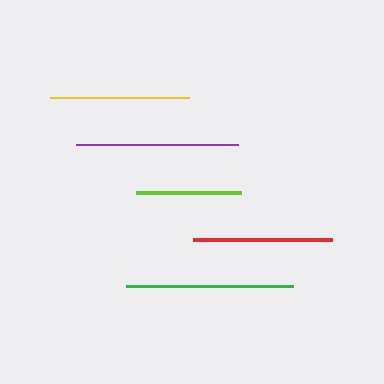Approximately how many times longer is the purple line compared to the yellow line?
The purple line is approximately 1.2 times the length of the yellow line.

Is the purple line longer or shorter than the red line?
The purple line is longer than the red line.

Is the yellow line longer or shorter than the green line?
The green line is longer than the yellow line.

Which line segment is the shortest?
The lime line is the shortest at approximately 105 pixels.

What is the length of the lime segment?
The lime segment is approximately 105 pixels long.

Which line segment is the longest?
The green line is the longest at approximately 167 pixels.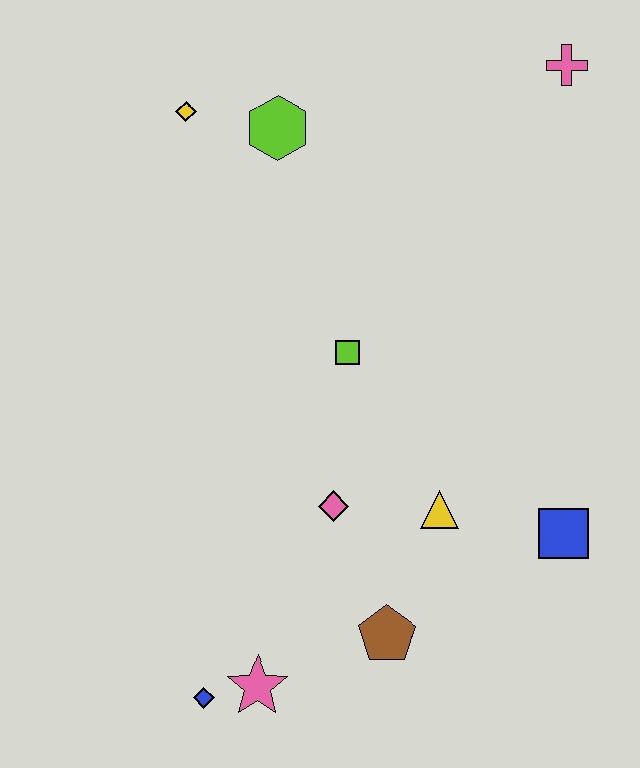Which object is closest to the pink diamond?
The yellow triangle is closest to the pink diamond.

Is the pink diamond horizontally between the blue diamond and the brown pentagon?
Yes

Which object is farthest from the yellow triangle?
The yellow diamond is farthest from the yellow triangle.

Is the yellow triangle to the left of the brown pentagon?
No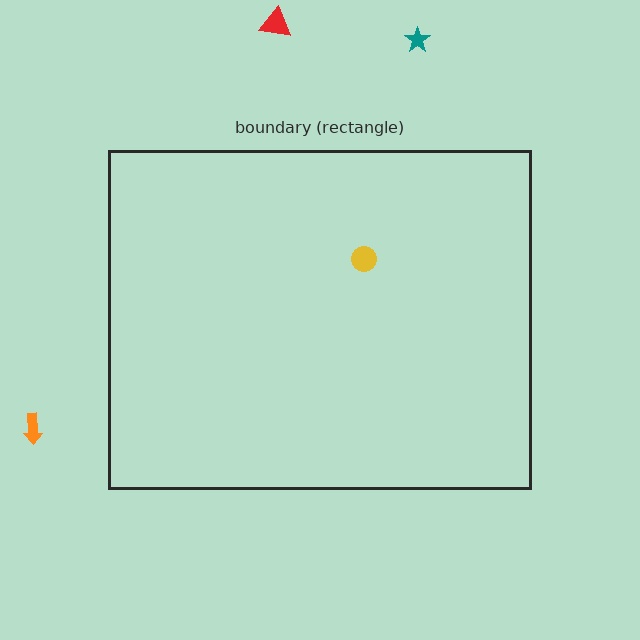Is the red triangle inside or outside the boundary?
Outside.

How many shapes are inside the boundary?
1 inside, 3 outside.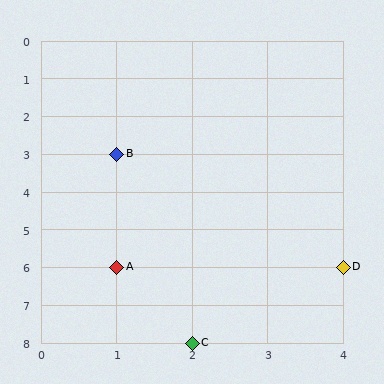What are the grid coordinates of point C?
Point C is at grid coordinates (2, 8).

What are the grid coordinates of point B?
Point B is at grid coordinates (1, 3).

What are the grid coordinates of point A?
Point A is at grid coordinates (1, 6).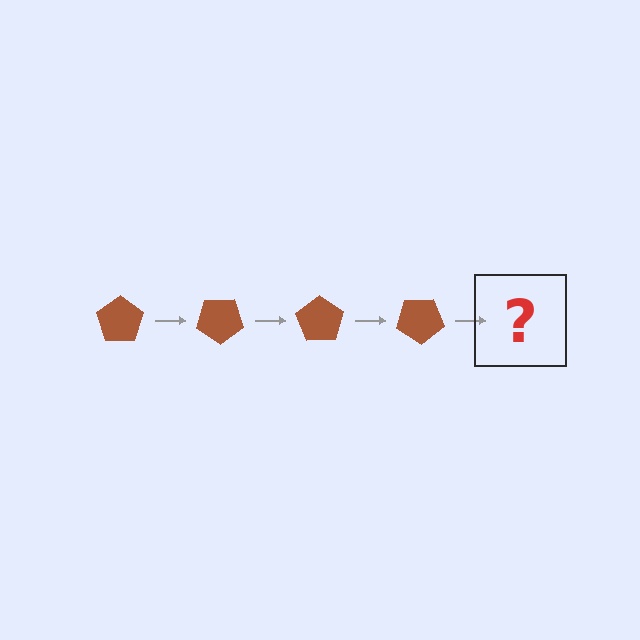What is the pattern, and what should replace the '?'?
The pattern is that the pentagon rotates 35 degrees each step. The '?' should be a brown pentagon rotated 140 degrees.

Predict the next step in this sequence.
The next step is a brown pentagon rotated 140 degrees.